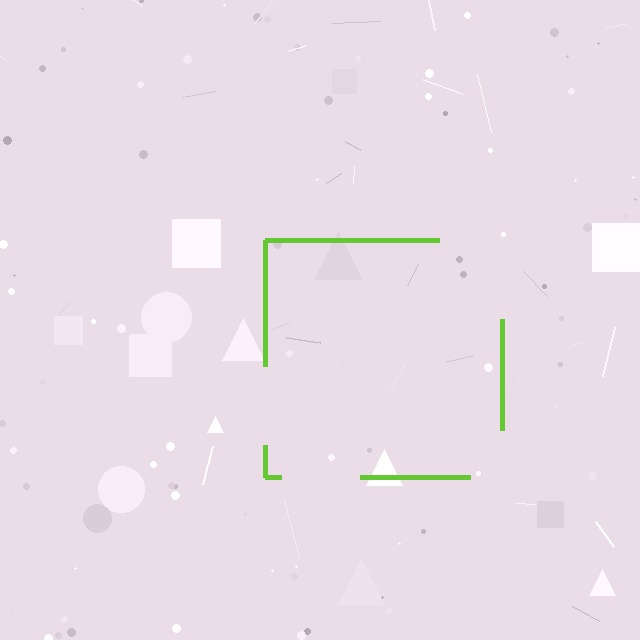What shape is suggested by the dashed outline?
The dashed outline suggests a square.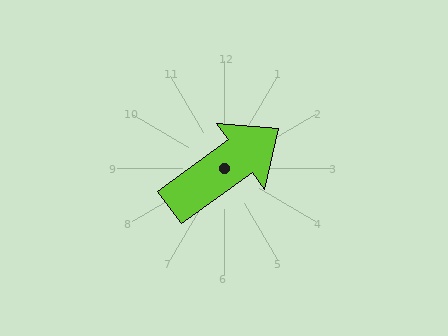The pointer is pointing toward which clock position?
Roughly 2 o'clock.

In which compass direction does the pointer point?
Northeast.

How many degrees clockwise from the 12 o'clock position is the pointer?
Approximately 54 degrees.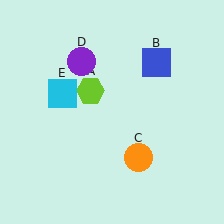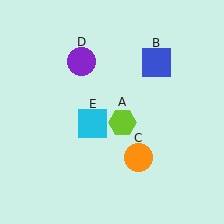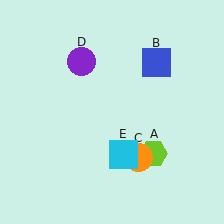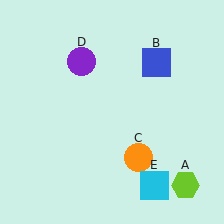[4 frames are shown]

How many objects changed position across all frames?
2 objects changed position: lime hexagon (object A), cyan square (object E).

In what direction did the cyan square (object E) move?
The cyan square (object E) moved down and to the right.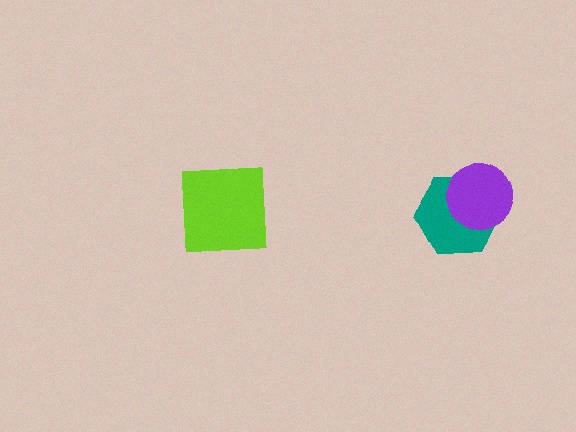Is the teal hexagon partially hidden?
Yes, it is partially covered by another shape.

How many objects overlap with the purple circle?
1 object overlaps with the purple circle.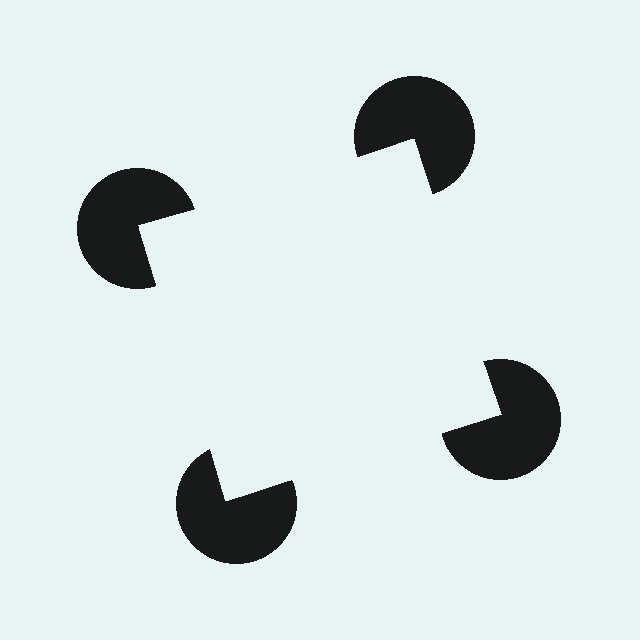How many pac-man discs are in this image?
There are 4 — one at each vertex of the illusory square.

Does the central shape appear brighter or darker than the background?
It typically appears slightly brighter than the background, even though no actual brightness change is drawn.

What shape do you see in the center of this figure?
An illusory square — its edges are inferred from the aligned wedge cuts in the pac-man discs, not physically drawn.